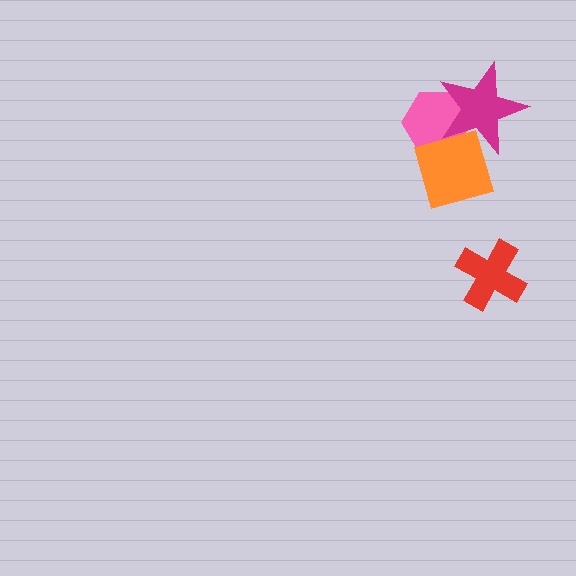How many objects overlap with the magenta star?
2 objects overlap with the magenta star.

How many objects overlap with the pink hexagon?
2 objects overlap with the pink hexagon.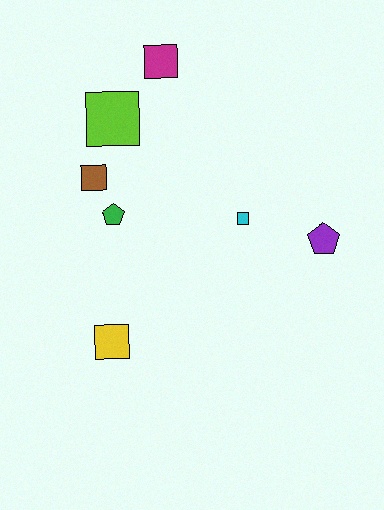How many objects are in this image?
There are 7 objects.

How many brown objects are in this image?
There is 1 brown object.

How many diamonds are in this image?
There are no diamonds.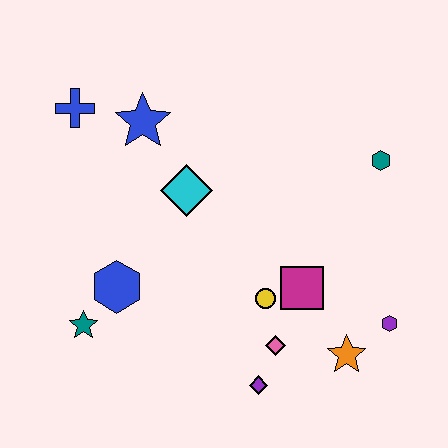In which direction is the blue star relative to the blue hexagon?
The blue star is above the blue hexagon.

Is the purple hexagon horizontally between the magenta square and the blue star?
No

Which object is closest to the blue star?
The blue cross is closest to the blue star.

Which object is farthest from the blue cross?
The purple hexagon is farthest from the blue cross.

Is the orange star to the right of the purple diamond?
Yes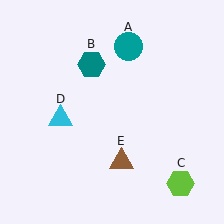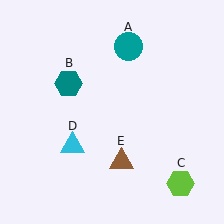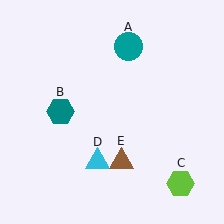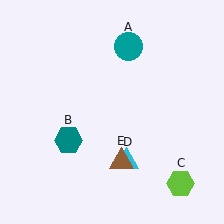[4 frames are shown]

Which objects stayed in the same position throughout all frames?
Teal circle (object A) and lime hexagon (object C) and brown triangle (object E) remained stationary.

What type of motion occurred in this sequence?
The teal hexagon (object B), cyan triangle (object D) rotated counterclockwise around the center of the scene.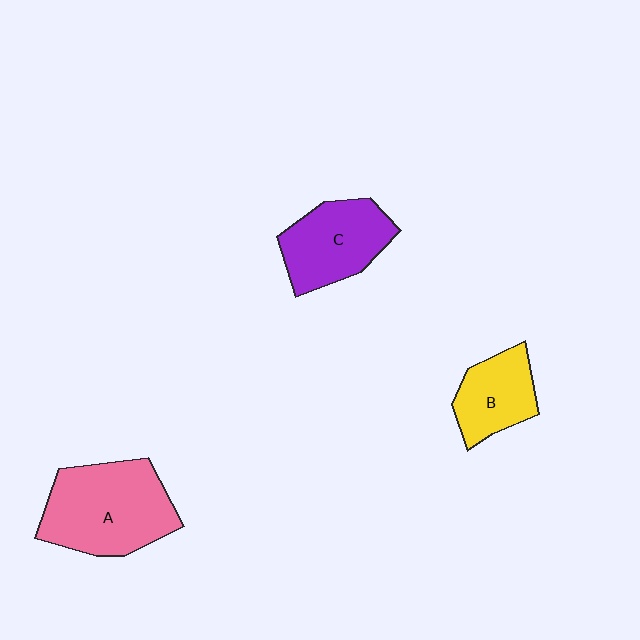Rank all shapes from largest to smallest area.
From largest to smallest: A (pink), C (purple), B (yellow).